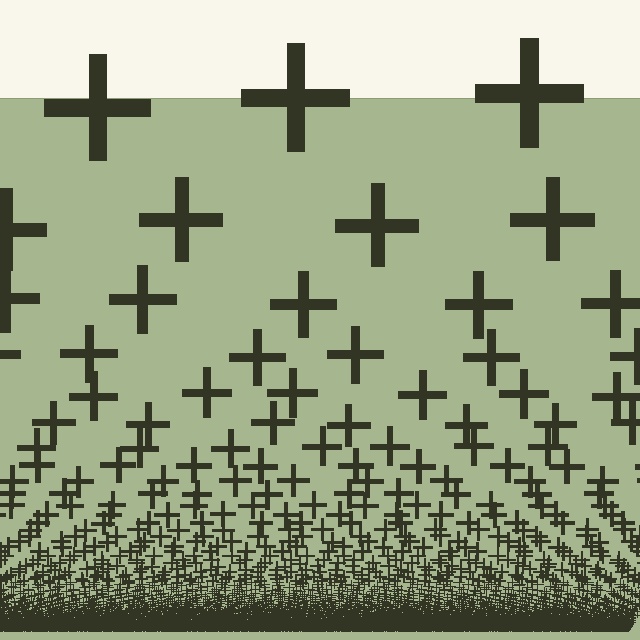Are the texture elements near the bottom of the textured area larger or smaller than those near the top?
Smaller. The gradient is inverted — elements near the bottom are smaller and denser.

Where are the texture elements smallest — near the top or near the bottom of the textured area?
Near the bottom.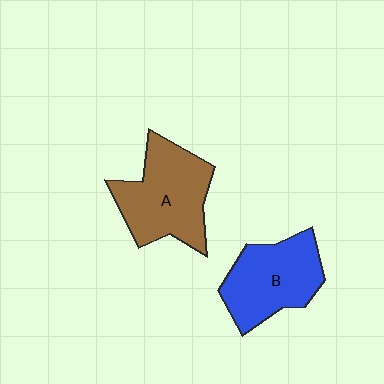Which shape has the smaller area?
Shape B (blue).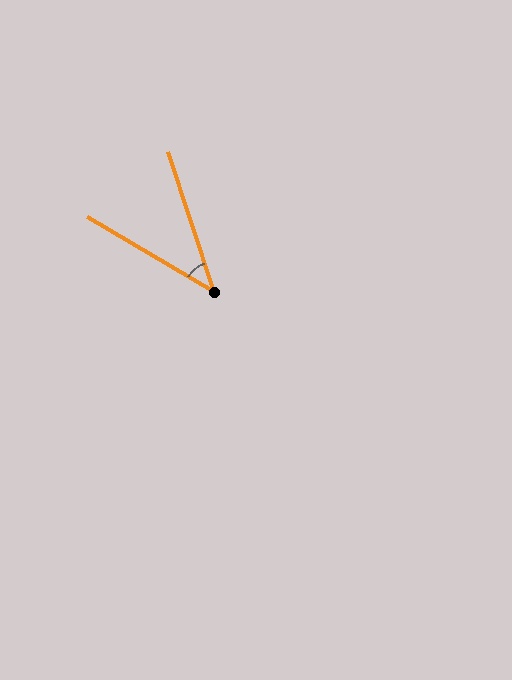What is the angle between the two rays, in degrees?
Approximately 41 degrees.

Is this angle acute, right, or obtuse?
It is acute.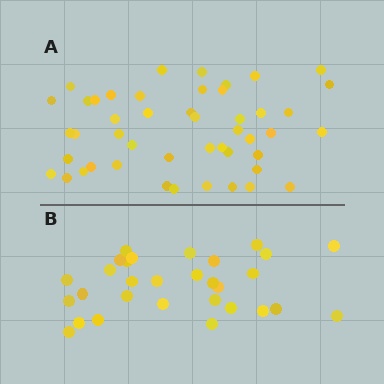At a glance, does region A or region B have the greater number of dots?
Region A (the top region) has more dots.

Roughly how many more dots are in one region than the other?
Region A has approximately 15 more dots than region B.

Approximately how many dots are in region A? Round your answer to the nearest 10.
About 50 dots. (The exact count is 47, which rounds to 50.)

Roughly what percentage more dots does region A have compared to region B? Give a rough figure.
About 55% more.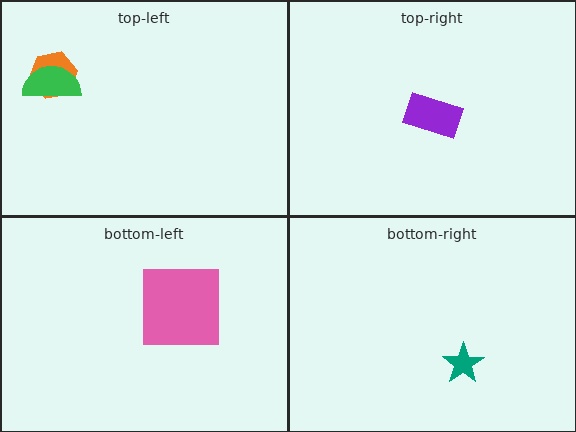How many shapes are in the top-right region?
1.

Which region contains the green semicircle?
The top-left region.